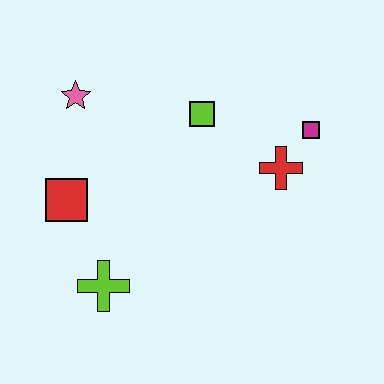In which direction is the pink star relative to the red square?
The pink star is above the red square.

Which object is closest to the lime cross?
The red square is closest to the lime cross.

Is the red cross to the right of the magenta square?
No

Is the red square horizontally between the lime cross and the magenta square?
No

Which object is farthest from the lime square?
The lime cross is farthest from the lime square.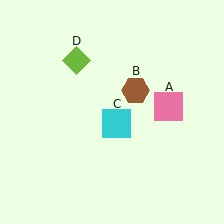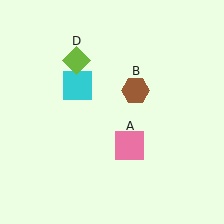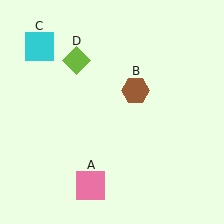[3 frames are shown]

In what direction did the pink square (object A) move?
The pink square (object A) moved down and to the left.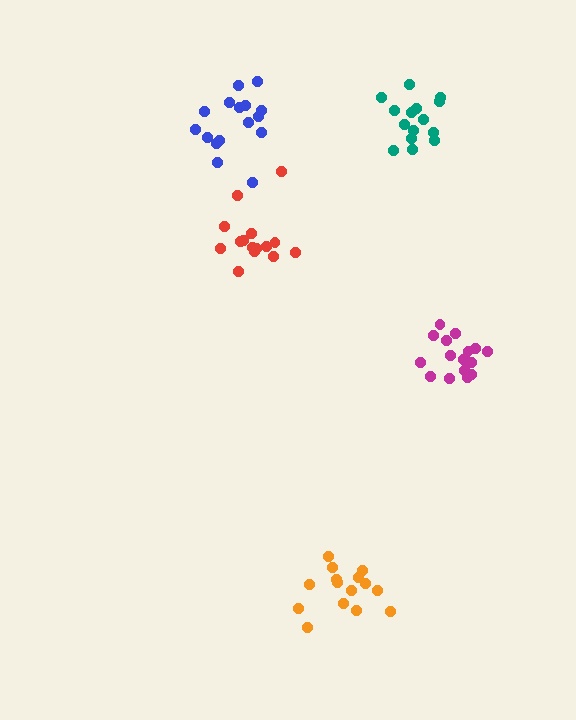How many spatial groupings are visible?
There are 5 spatial groupings.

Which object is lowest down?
The orange cluster is bottommost.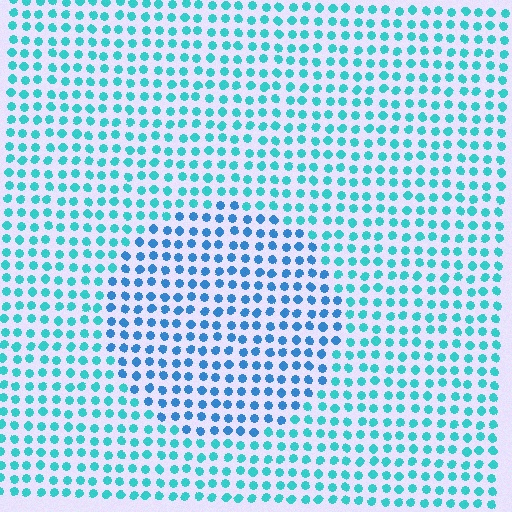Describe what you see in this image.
The image is filled with small cyan elements in a uniform arrangement. A circle-shaped region is visible where the elements are tinted to a slightly different hue, forming a subtle color boundary.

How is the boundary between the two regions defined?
The boundary is defined purely by a slight shift in hue (about 29 degrees). Spacing, size, and orientation are identical on both sides.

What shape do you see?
I see a circle.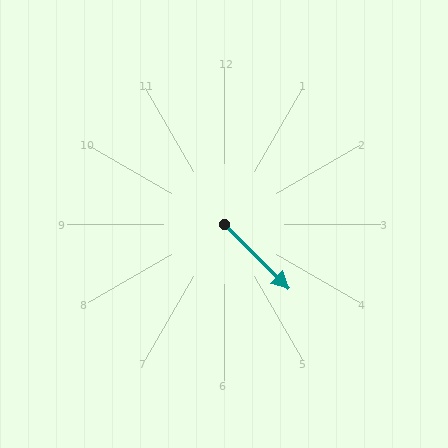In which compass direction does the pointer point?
Southeast.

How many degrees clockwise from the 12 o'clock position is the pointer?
Approximately 135 degrees.